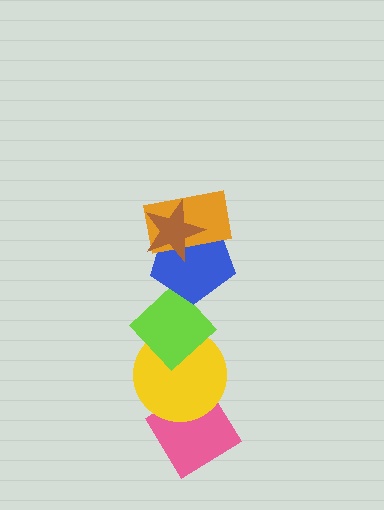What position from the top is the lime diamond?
The lime diamond is 4th from the top.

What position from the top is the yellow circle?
The yellow circle is 5th from the top.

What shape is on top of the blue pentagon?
The orange rectangle is on top of the blue pentagon.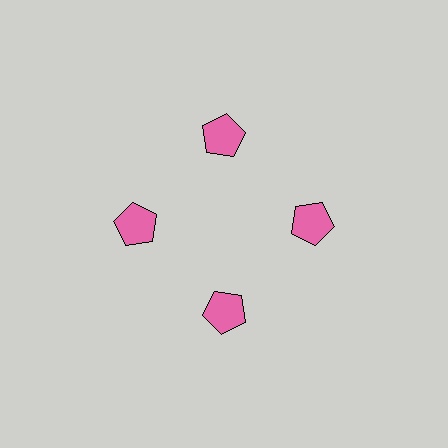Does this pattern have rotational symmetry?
Yes, this pattern has 4-fold rotational symmetry. It looks the same after rotating 90 degrees around the center.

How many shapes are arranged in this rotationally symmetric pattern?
There are 4 shapes, arranged in 4 groups of 1.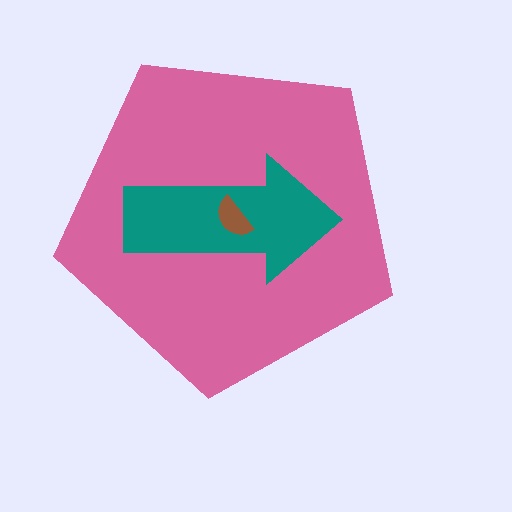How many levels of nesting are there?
3.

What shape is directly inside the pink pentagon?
The teal arrow.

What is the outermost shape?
The pink pentagon.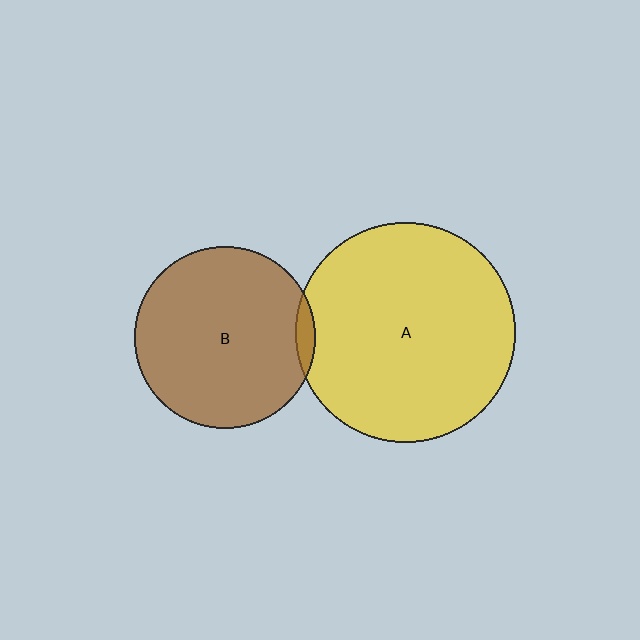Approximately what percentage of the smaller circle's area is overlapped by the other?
Approximately 5%.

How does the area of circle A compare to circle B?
Approximately 1.5 times.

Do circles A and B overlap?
Yes.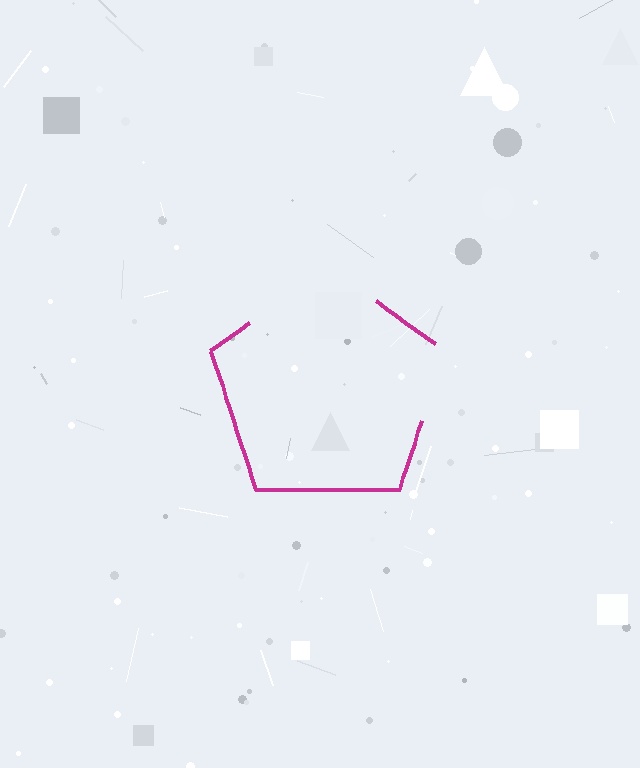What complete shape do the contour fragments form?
The contour fragments form a pentagon.